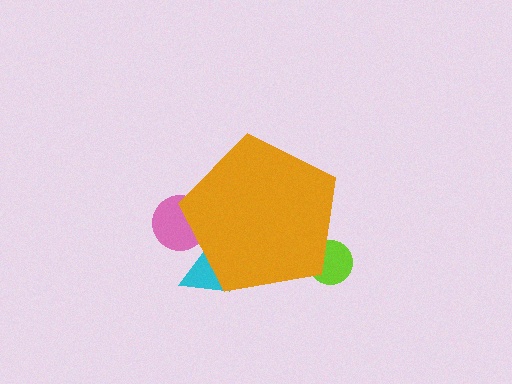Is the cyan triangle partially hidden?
Yes, the cyan triangle is partially hidden behind the orange pentagon.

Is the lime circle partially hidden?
Yes, the lime circle is partially hidden behind the orange pentagon.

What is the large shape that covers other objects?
An orange pentagon.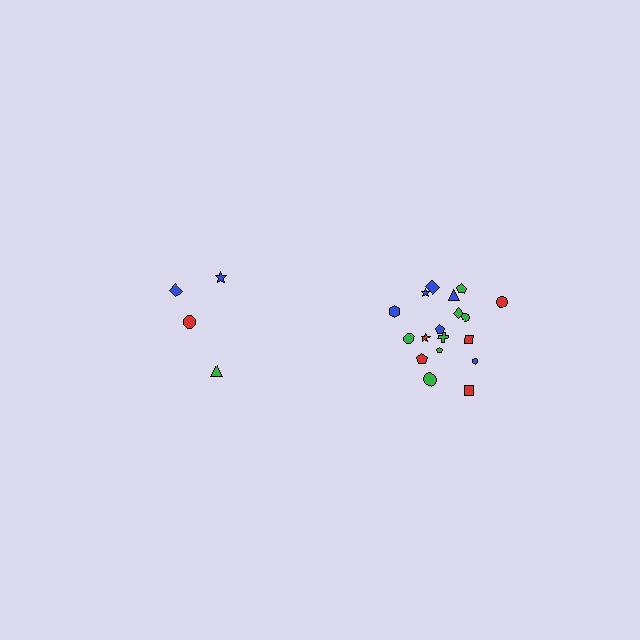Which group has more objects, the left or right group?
The right group.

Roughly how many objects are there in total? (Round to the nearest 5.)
Roughly 20 objects in total.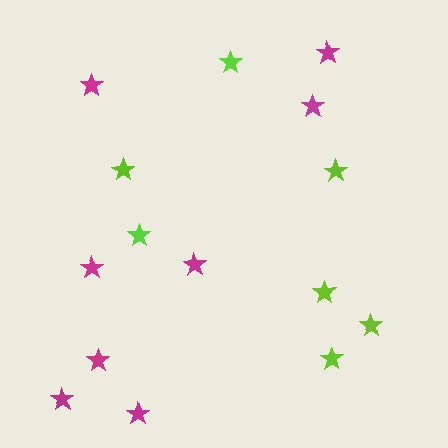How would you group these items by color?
There are 2 groups: one group of lime stars (7) and one group of magenta stars (8).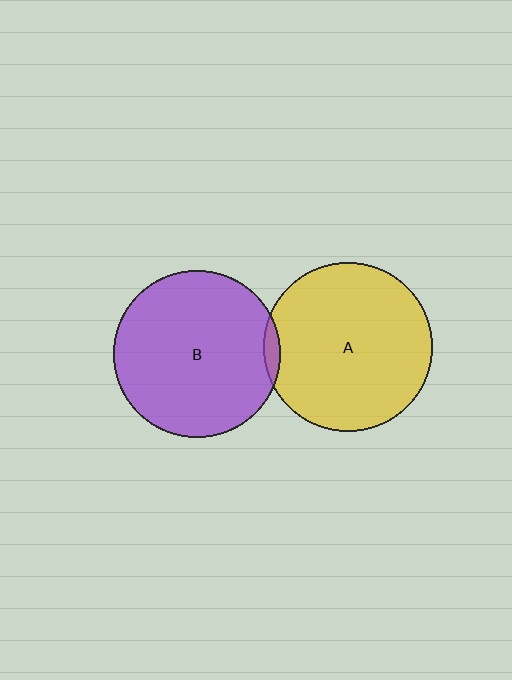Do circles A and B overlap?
Yes.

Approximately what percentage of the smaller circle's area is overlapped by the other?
Approximately 5%.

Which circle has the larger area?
Circle A (yellow).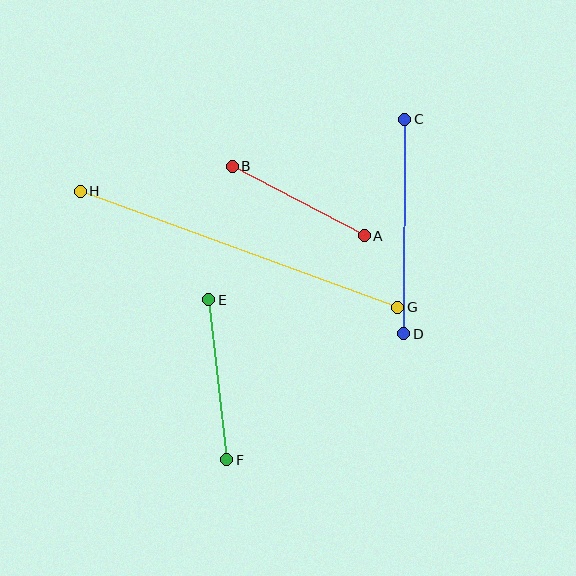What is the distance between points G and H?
The distance is approximately 338 pixels.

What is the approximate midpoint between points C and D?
The midpoint is at approximately (404, 227) pixels.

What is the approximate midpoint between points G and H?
The midpoint is at approximately (239, 249) pixels.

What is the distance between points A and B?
The distance is approximately 149 pixels.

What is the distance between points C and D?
The distance is approximately 215 pixels.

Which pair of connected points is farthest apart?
Points G and H are farthest apart.